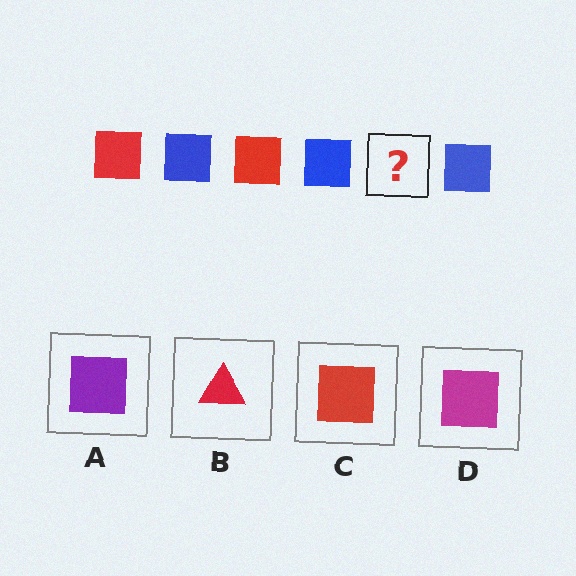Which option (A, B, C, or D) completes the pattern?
C.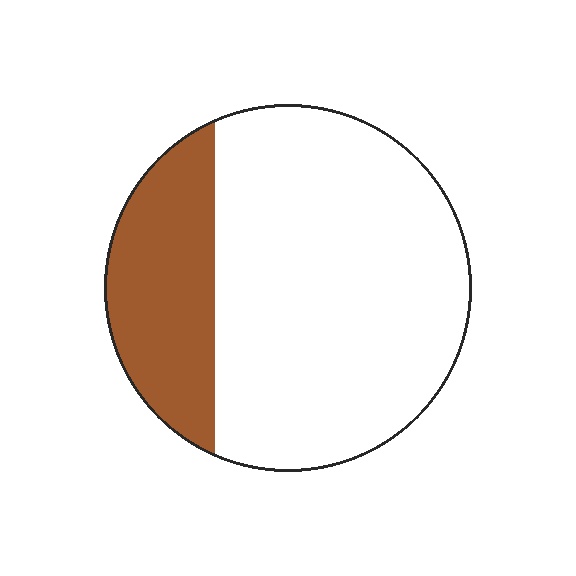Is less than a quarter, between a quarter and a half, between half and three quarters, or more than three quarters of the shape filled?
Between a quarter and a half.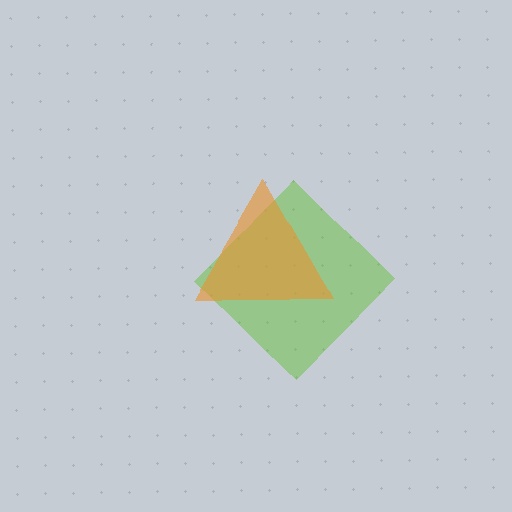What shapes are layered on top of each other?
The layered shapes are: a lime diamond, an orange triangle.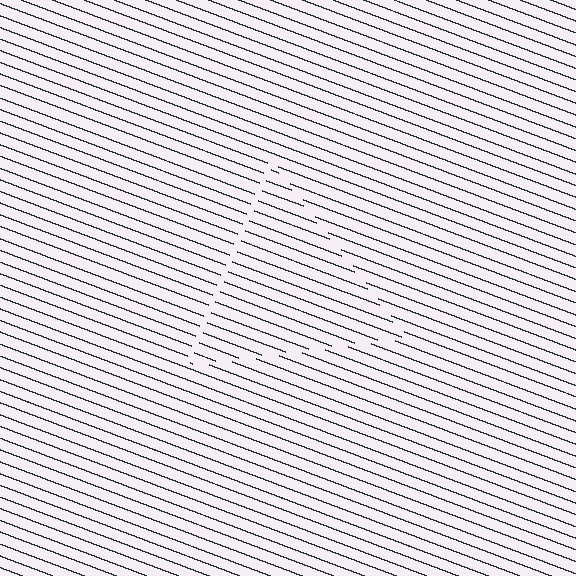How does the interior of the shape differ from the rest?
The interior of the shape contains the same grating, shifted by half a period — the contour is defined by the phase discontinuity where line-ends from the inner and outer gratings abut.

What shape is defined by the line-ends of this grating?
An illusory triangle. The interior of the shape contains the same grating, shifted by half a period — the contour is defined by the phase discontinuity where line-ends from the inner and outer gratings abut.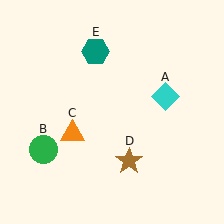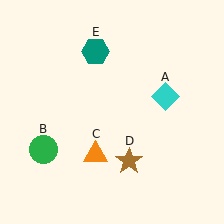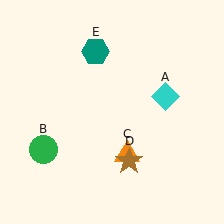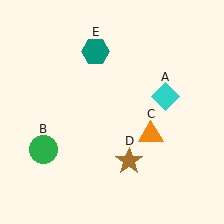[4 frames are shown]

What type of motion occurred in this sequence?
The orange triangle (object C) rotated counterclockwise around the center of the scene.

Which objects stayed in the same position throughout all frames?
Cyan diamond (object A) and green circle (object B) and brown star (object D) and teal hexagon (object E) remained stationary.